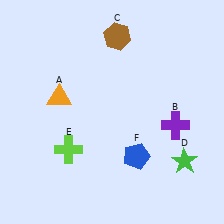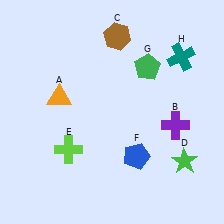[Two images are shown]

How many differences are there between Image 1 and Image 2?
There are 2 differences between the two images.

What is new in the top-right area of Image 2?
A teal cross (H) was added in the top-right area of Image 2.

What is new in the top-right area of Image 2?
A green pentagon (G) was added in the top-right area of Image 2.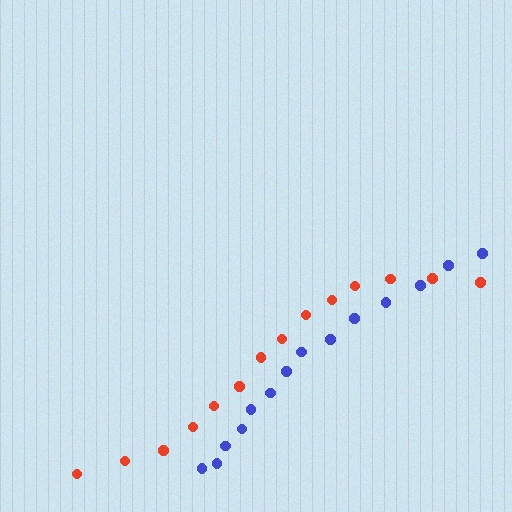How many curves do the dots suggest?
There are 2 distinct paths.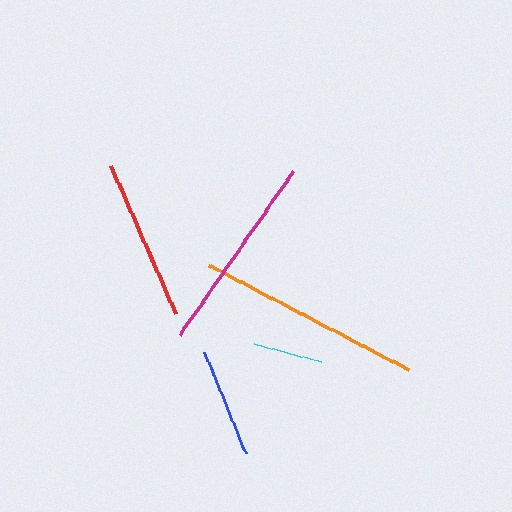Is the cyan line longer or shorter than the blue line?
The blue line is longer than the cyan line.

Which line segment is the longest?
The orange line is the longest at approximately 225 pixels.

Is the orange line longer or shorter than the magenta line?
The orange line is longer than the magenta line.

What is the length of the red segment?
The red segment is approximately 162 pixels long.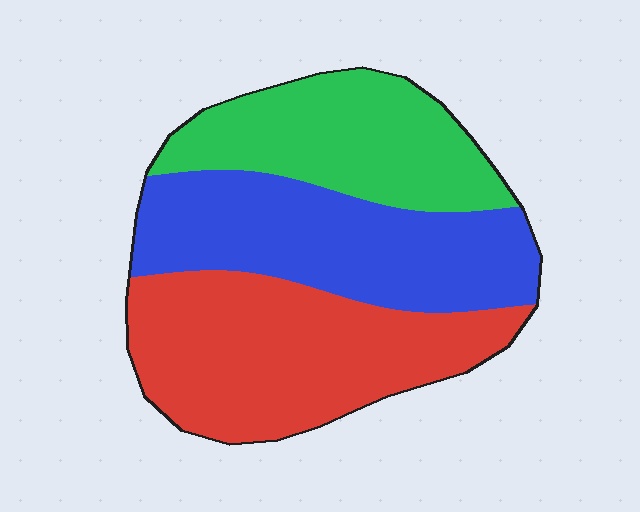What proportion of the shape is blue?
Blue takes up between a third and a half of the shape.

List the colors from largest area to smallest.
From largest to smallest: red, blue, green.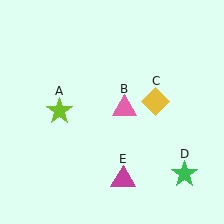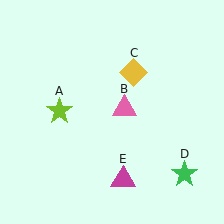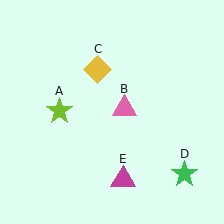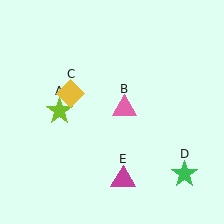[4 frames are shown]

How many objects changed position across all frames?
1 object changed position: yellow diamond (object C).